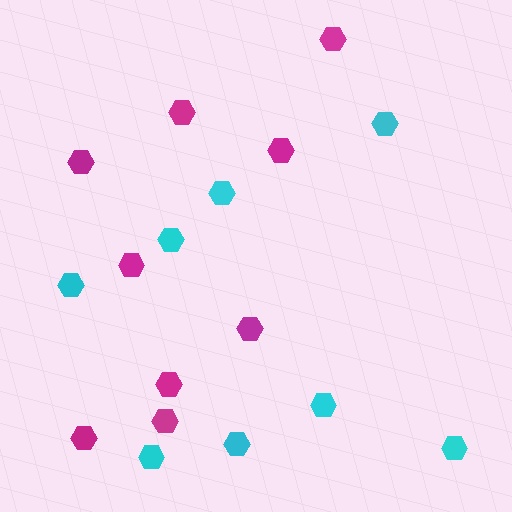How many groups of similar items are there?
There are 2 groups: one group of magenta hexagons (9) and one group of cyan hexagons (8).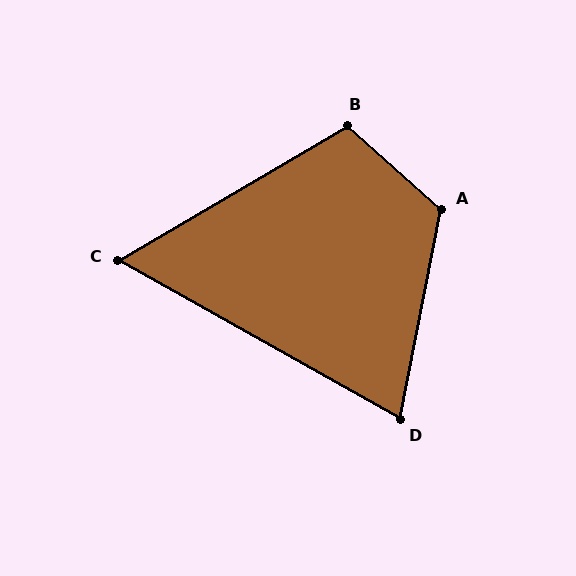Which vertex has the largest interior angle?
A, at approximately 120 degrees.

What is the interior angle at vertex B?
Approximately 108 degrees (obtuse).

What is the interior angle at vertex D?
Approximately 72 degrees (acute).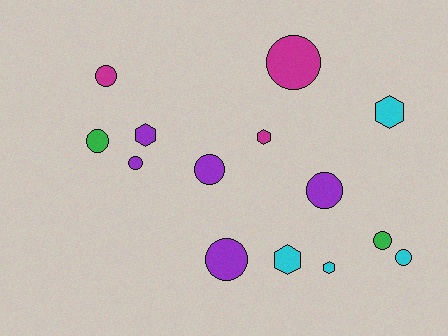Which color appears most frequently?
Purple, with 5 objects.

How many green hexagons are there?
There are no green hexagons.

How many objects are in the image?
There are 14 objects.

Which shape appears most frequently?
Circle, with 9 objects.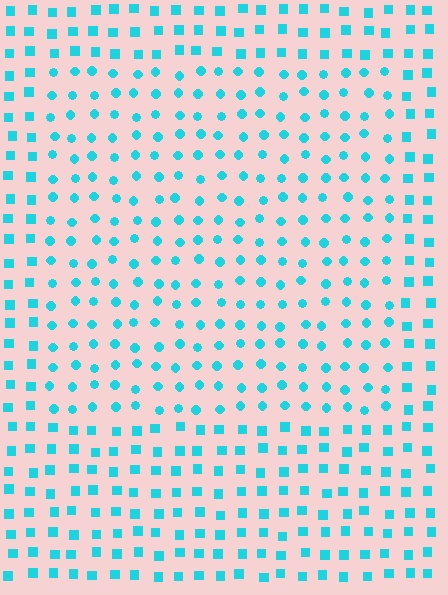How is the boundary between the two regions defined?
The boundary is defined by a change in element shape: circles inside vs. squares outside. All elements share the same color and spacing.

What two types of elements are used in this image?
The image uses circles inside the rectangle region and squares outside it.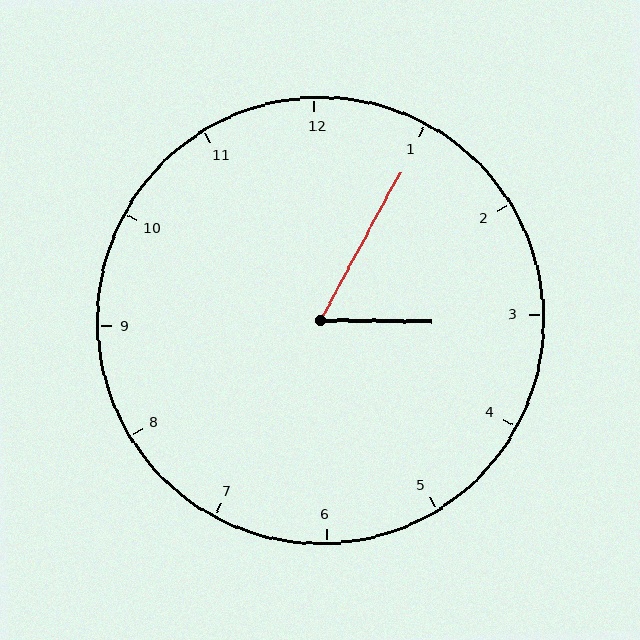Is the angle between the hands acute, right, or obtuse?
It is acute.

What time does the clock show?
3:05.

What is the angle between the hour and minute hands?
Approximately 62 degrees.